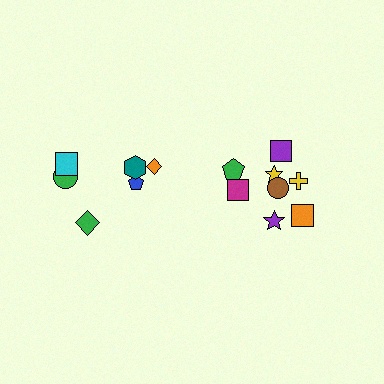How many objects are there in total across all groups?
There are 14 objects.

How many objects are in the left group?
There are 6 objects.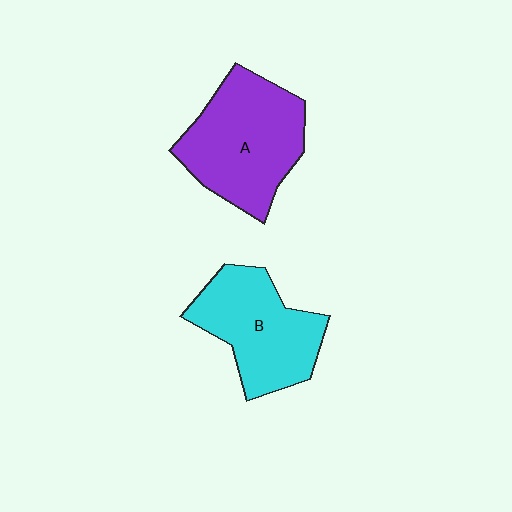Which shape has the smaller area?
Shape B (cyan).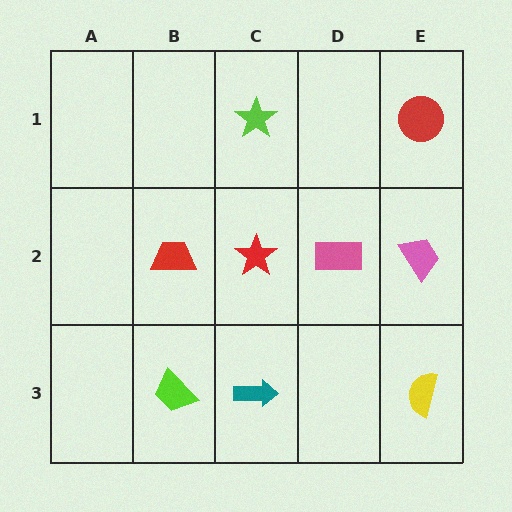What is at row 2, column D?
A pink rectangle.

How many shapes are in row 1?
2 shapes.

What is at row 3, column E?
A yellow semicircle.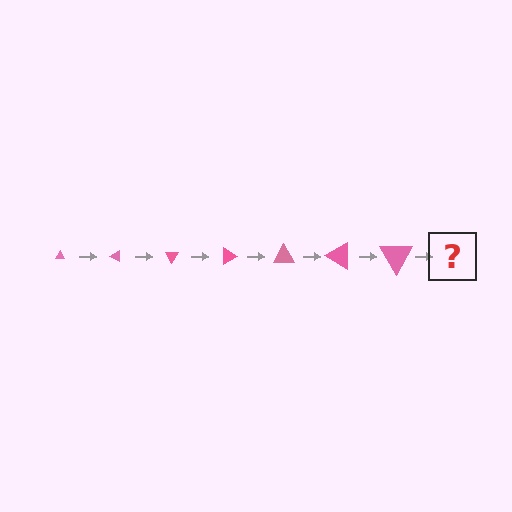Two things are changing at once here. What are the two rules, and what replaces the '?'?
The two rules are that the triangle grows larger each step and it rotates 30 degrees each step. The '?' should be a triangle, larger than the previous one and rotated 210 degrees from the start.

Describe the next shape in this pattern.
It should be a triangle, larger than the previous one and rotated 210 degrees from the start.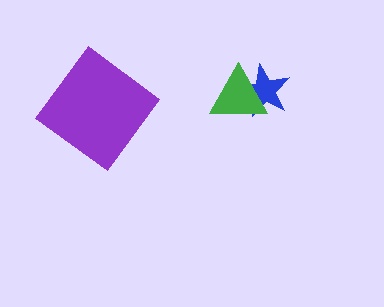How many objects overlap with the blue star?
1 object overlaps with the blue star.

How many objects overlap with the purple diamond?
0 objects overlap with the purple diamond.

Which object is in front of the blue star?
The green triangle is in front of the blue star.